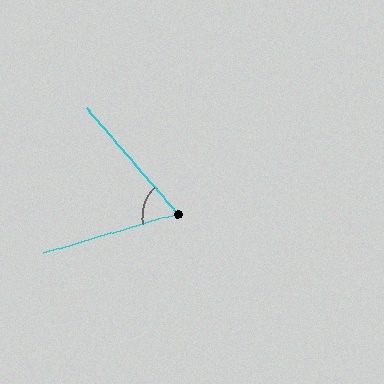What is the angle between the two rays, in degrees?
Approximately 66 degrees.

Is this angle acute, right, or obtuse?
It is acute.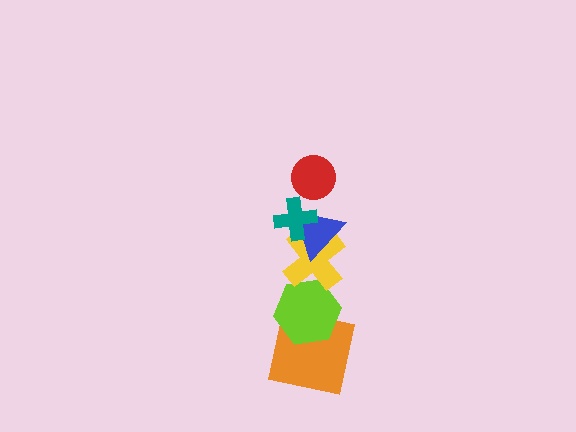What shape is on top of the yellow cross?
The blue triangle is on top of the yellow cross.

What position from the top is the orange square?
The orange square is 6th from the top.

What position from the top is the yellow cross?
The yellow cross is 4th from the top.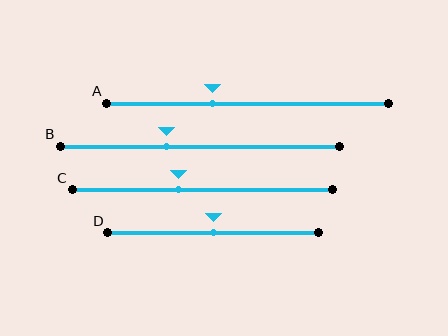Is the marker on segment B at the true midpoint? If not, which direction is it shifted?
No, the marker on segment B is shifted to the left by about 12% of the segment length.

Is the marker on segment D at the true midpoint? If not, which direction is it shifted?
Yes, the marker on segment D is at the true midpoint.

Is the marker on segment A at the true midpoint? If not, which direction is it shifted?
No, the marker on segment A is shifted to the left by about 13% of the segment length.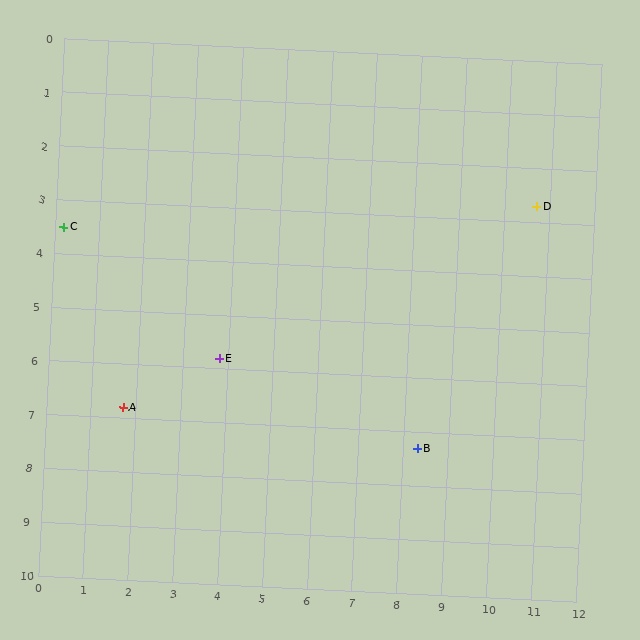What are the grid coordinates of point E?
Point E is at approximately (3.8, 5.8).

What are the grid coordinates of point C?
Point C is at approximately (0.2, 3.5).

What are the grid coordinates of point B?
Point B is at approximately (8.3, 7.3).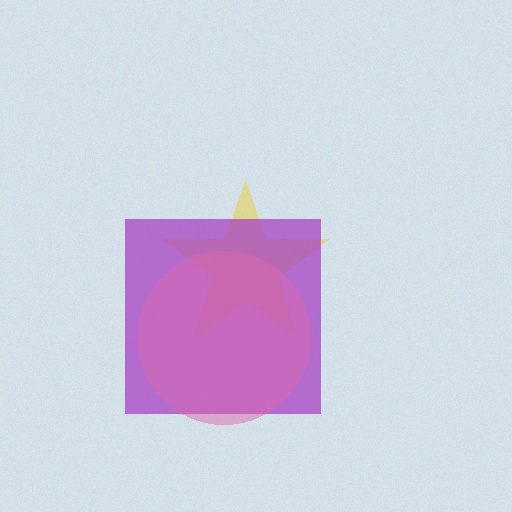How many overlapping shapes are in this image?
There are 3 overlapping shapes in the image.